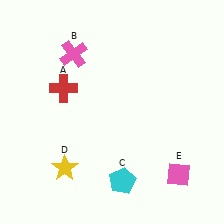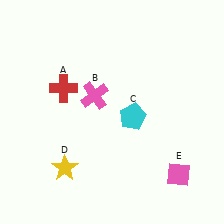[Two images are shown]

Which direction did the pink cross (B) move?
The pink cross (B) moved down.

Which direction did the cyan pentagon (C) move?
The cyan pentagon (C) moved up.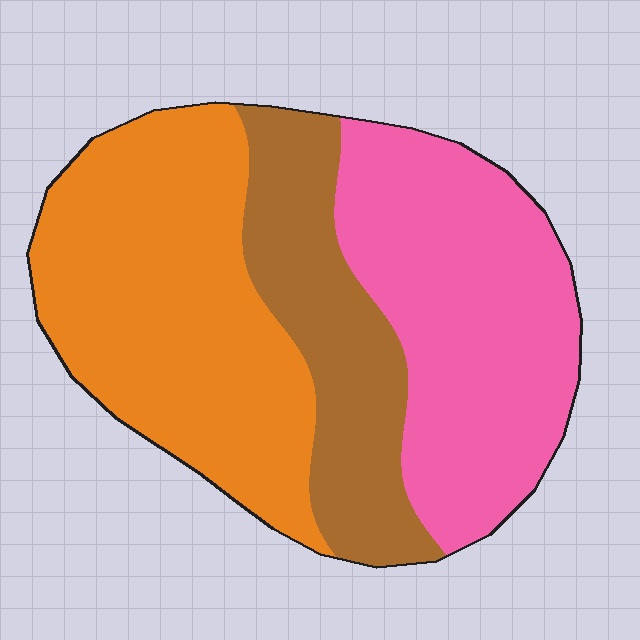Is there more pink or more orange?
Orange.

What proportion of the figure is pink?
Pink takes up about three eighths (3/8) of the figure.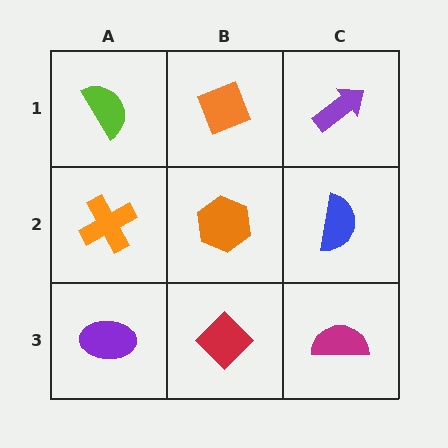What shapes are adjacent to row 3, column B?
An orange hexagon (row 2, column B), a purple ellipse (row 3, column A), a magenta semicircle (row 3, column C).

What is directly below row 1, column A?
An orange cross.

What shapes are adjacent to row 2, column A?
A lime semicircle (row 1, column A), a purple ellipse (row 3, column A), an orange hexagon (row 2, column B).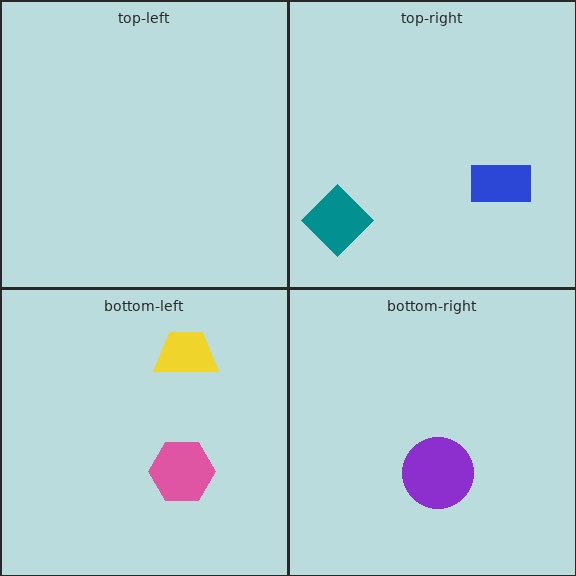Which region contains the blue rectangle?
The top-right region.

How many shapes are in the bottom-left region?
2.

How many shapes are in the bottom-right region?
1.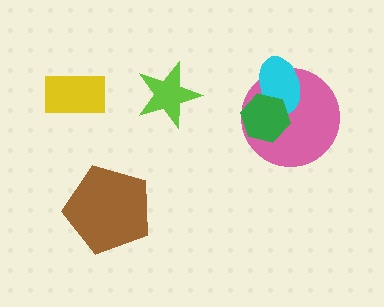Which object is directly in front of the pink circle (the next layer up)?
The cyan ellipse is directly in front of the pink circle.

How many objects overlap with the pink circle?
2 objects overlap with the pink circle.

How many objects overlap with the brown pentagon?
0 objects overlap with the brown pentagon.